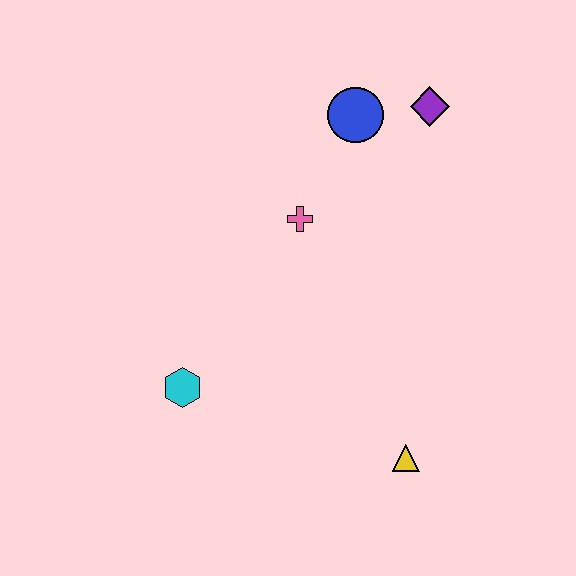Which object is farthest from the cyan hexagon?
The purple diamond is farthest from the cyan hexagon.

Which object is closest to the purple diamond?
The blue circle is closest to the purple diamond.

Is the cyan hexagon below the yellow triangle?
No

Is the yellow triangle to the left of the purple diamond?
Yes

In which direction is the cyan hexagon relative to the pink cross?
The cyan hexagon is below the pink cross.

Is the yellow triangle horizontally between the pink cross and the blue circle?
No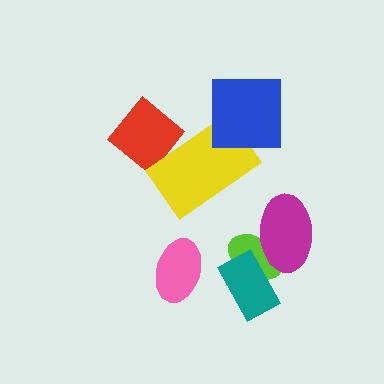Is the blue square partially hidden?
No, no other shape covers it.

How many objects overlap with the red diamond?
1 object overlaps with the red diamond.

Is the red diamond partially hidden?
Yes, it is partially covered by another shape.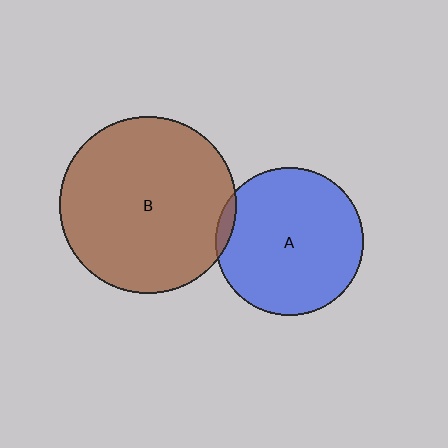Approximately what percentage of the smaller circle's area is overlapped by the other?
Approximately 5%.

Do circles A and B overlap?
Yes.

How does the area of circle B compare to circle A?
Approximately 1.4 times.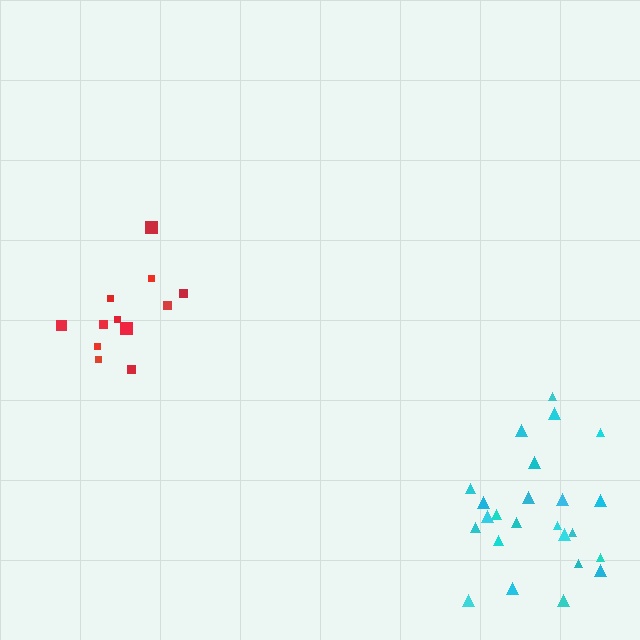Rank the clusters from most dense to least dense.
red, cyan.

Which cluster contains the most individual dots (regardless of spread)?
Cyan (24).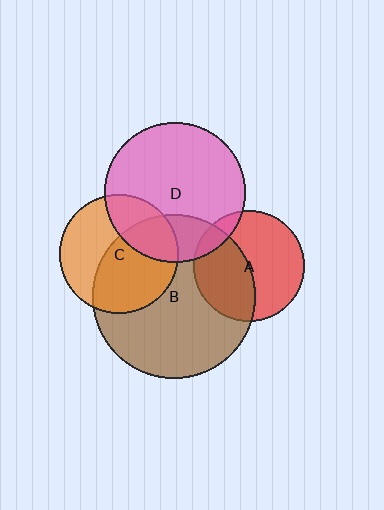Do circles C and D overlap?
Yes.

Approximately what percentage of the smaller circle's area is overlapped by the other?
Approximately 30%.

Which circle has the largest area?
Circle B (brown).